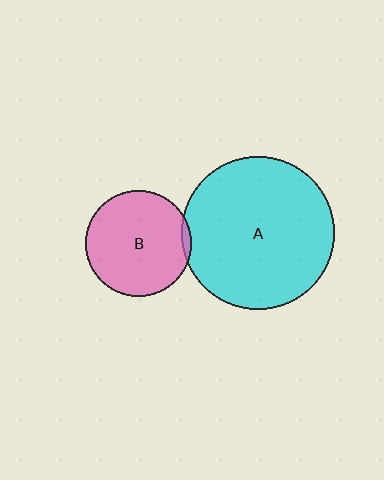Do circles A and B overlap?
Yes.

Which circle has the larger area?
Circle A (cyan).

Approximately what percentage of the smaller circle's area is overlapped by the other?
Approximately 5%.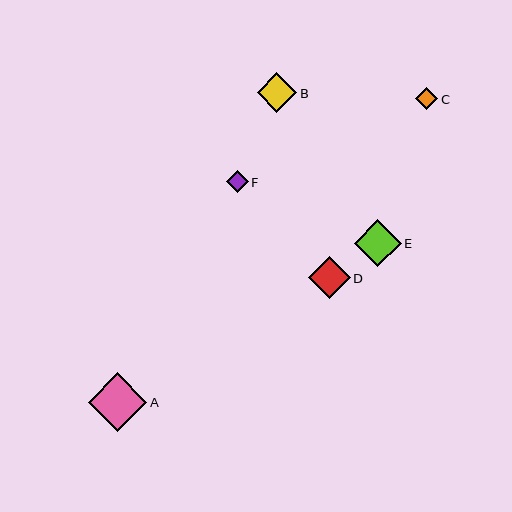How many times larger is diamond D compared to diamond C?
Diamond D is approximately 1.9 times the size of diamond C.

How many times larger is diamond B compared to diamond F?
Diamond B is approximately 1.8 times the size of diamond F.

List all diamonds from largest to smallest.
From largest to smallest: A, E, D, B, F, C.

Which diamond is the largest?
Diamond A is the largest with a size of approximately 59 pixels.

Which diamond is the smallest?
Diamond C is the smallest with a size of approximately 22 pixels.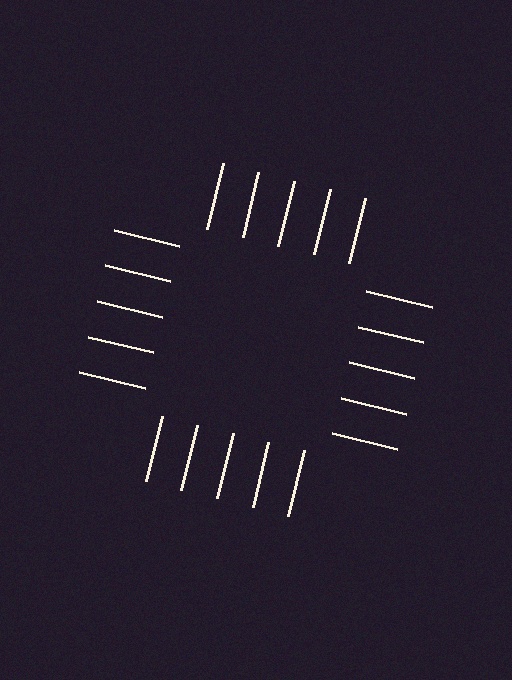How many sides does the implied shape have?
4 sides — the line-ends trace a square.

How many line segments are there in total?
20 — 5 along each of the 4 edges.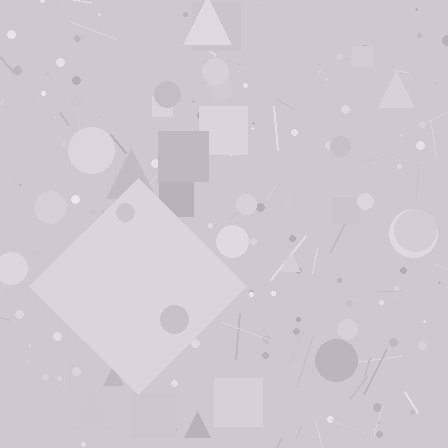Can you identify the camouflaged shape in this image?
The camouflaged shape is a diamond.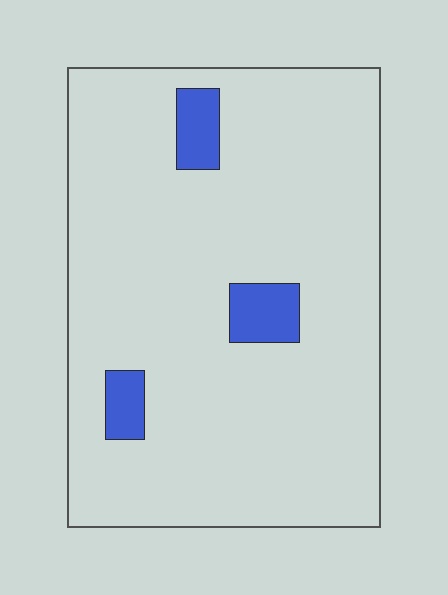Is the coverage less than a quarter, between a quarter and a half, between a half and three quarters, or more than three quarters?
Less than a quarter.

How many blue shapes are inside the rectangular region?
3.